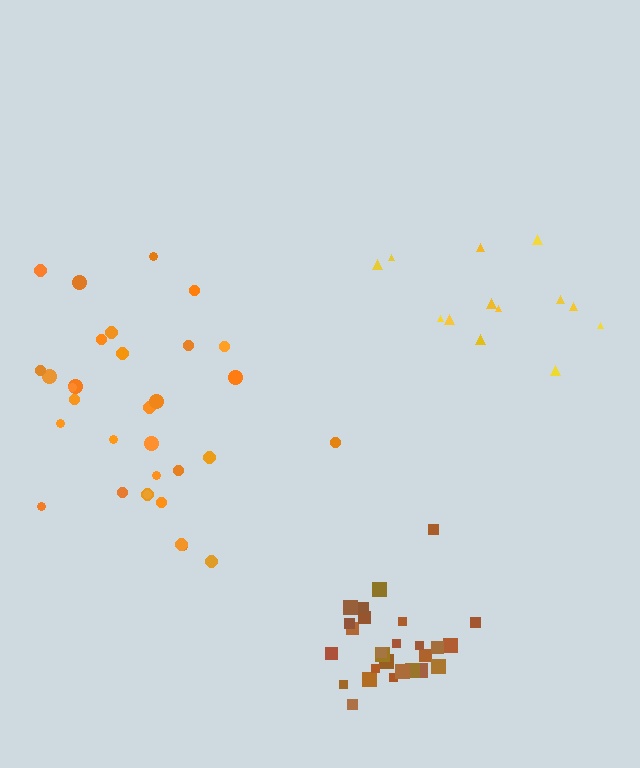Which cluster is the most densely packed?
Brown.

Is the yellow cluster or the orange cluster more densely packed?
Orange.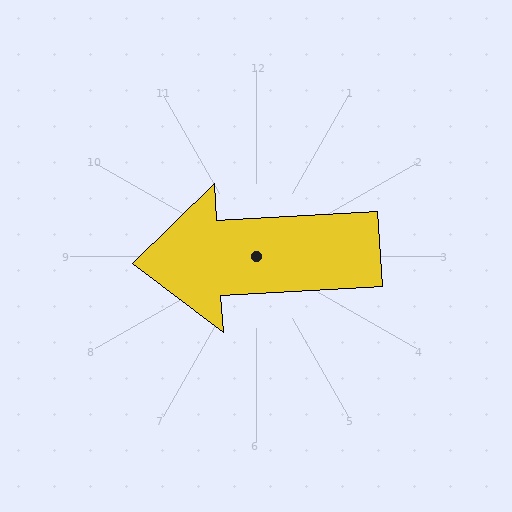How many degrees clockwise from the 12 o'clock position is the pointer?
Approximately 267 degrees.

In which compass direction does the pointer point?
West.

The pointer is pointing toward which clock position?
Roughly 9 o'clock.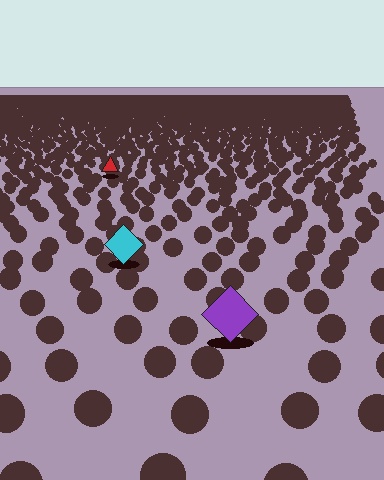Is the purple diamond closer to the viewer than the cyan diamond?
Yes. The purple diamond is closer — you can tell from the texture gradient: the ground texture is coarser near it.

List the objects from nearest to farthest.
From nearest to farthest: the purple diamond, the cyan diamond, the red triangle.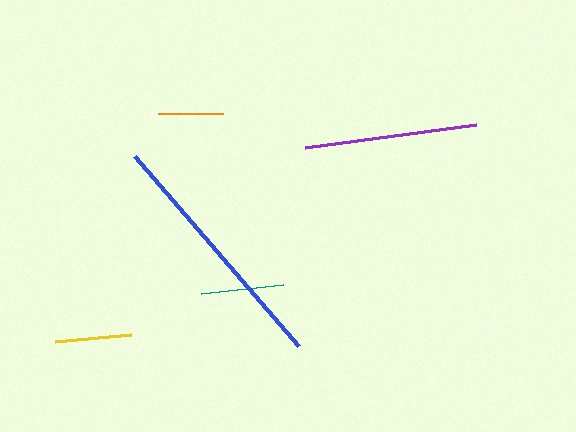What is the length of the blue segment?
The blue segment is approximately 251 pixels long.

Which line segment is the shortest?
The orange line is the shortest at approximately 65 pixels.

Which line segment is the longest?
The blue line is the longest at approximately 251 pixels.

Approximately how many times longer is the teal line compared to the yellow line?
The teal line is approximately 1.1 times the length of the yellow line.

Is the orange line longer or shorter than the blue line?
The blue line is longer than the orange line.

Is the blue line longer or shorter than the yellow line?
The blue line is longer than the yellow line.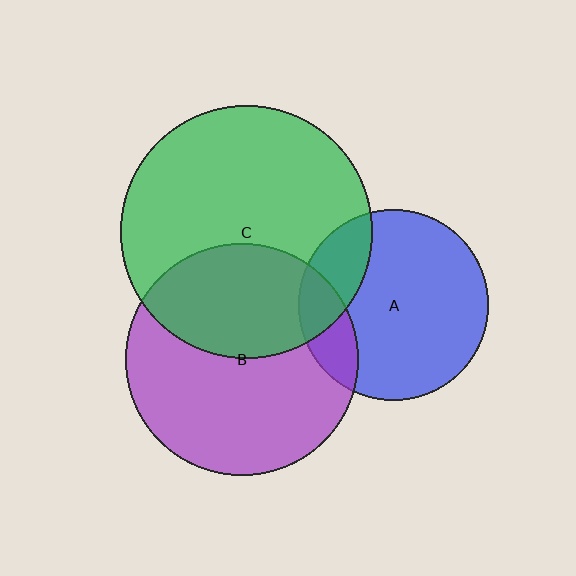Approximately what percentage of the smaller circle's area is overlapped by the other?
Approximately 40%.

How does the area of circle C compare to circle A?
Approximately 1.8 times.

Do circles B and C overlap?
Yes.